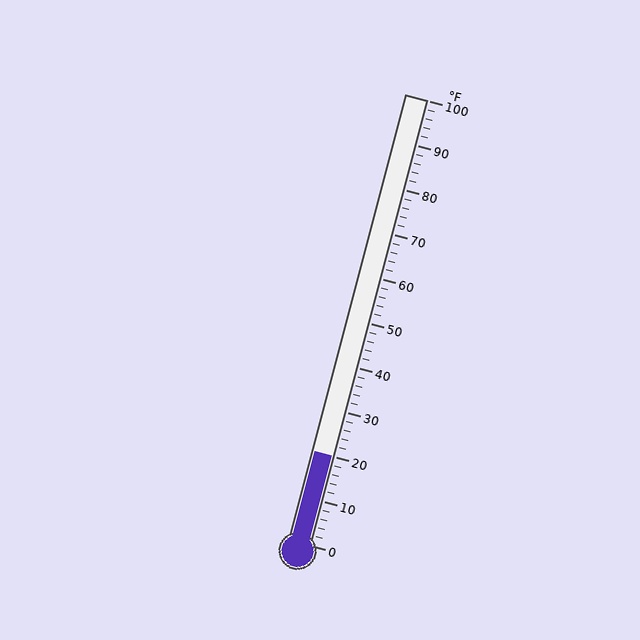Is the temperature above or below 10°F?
The temperature is above 10°F.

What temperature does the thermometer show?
The thermometer shows approximately 20°F.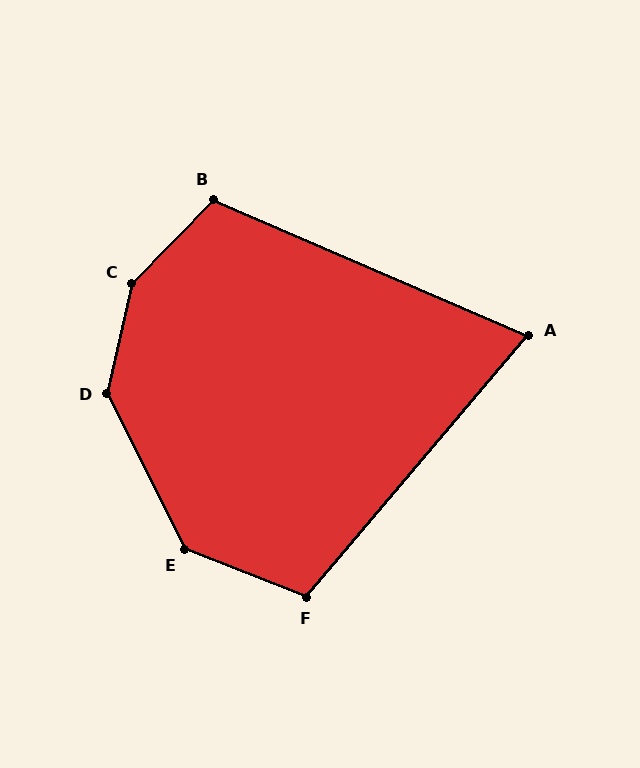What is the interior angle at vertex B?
Approximately 111 degrees (obtuse).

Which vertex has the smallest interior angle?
A, at approximately 73 degrees.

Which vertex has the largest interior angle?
C, at approximately 149 degrees.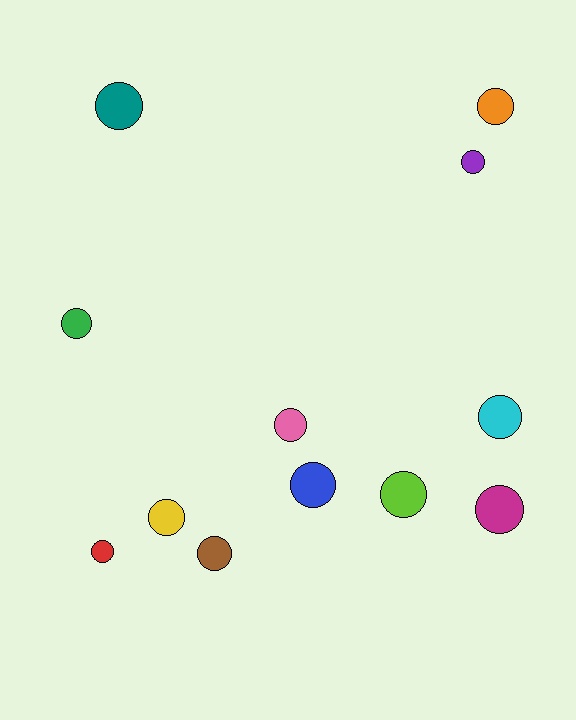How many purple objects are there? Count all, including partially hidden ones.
There is 1 purple object.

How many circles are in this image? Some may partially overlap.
There are 12 circles.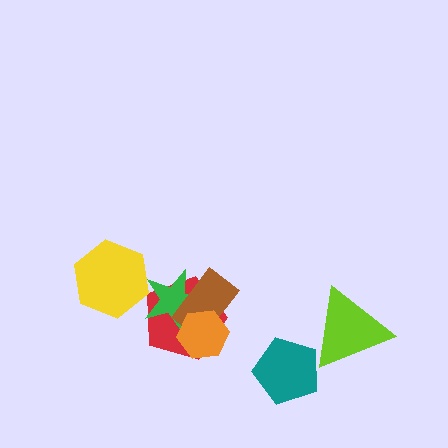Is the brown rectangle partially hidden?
Yes, it is partially covered by another shape.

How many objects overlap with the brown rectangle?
3 objects overlap with the brown rectangle.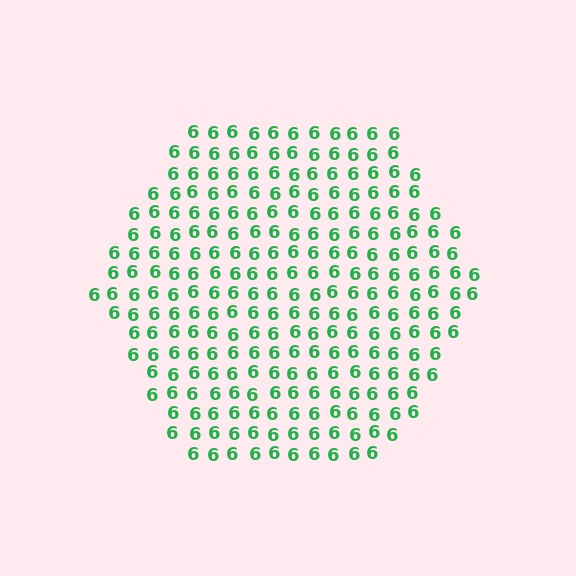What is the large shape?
The large shape is a hexagon.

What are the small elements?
The small elements are digit 6's.